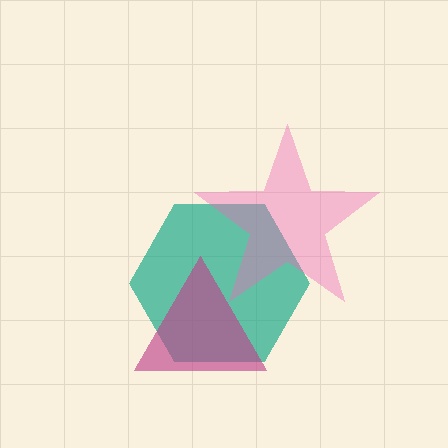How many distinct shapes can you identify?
There are 3 distinct shapes: a teal hexagon, a pink star, a magenta triangle.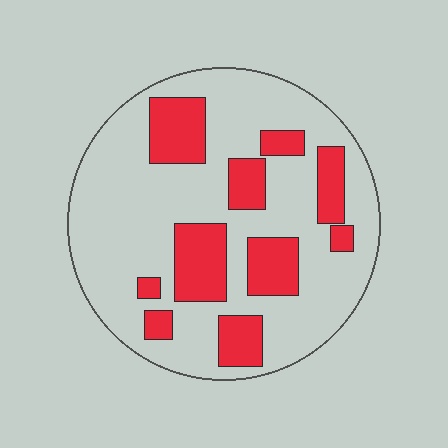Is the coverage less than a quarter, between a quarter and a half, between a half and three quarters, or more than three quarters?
Between a quarter and a half.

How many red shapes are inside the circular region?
10.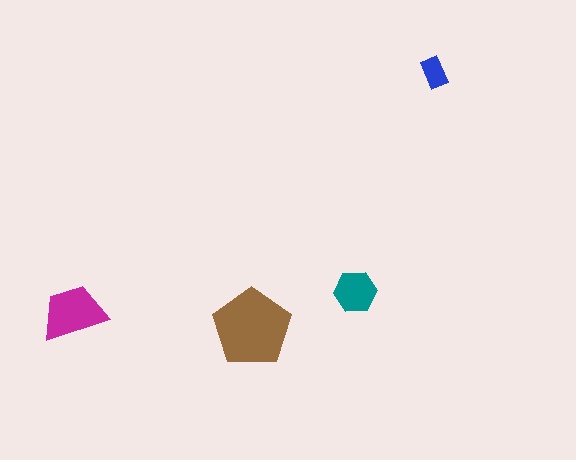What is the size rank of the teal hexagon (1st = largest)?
3rd.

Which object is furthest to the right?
The blue rectangle is rightmost.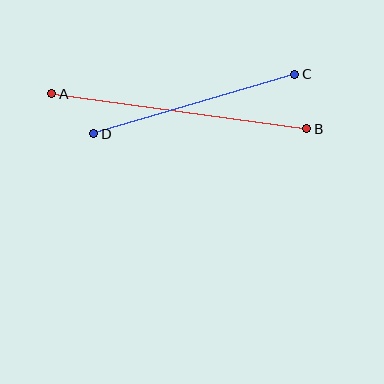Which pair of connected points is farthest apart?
Points A and B are farthest apart.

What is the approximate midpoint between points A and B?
The midpoint is at approximately (179, 111) pixels.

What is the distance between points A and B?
The distance is approximately 257 pixels.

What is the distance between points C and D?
The distance is approximately 209 pixels.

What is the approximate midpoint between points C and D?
The midpoint is at approximately (194, 104) pixels.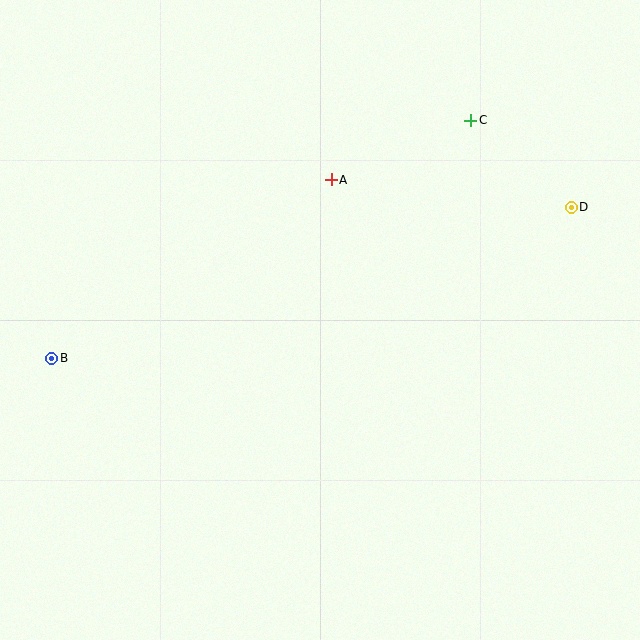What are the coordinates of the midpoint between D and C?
The midpoint between D and C is at (521, 164).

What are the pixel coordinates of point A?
Point A is at (331, 180).